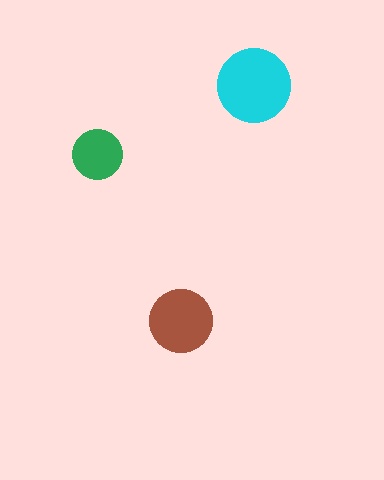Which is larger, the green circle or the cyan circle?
The cyan one.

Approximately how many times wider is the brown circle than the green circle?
About 1.5 times wider.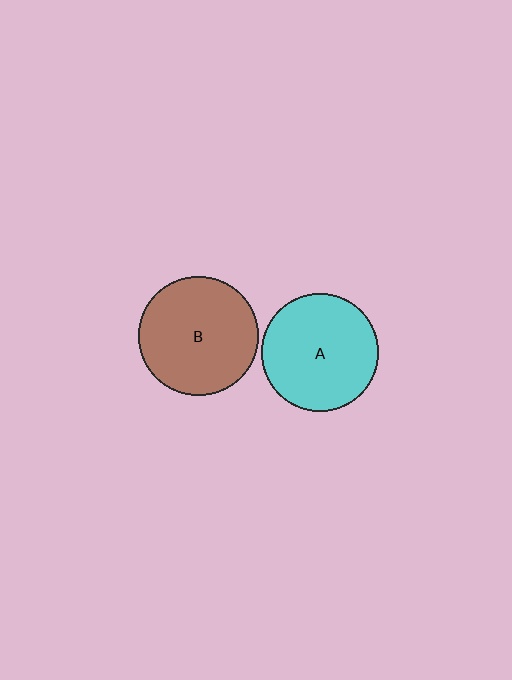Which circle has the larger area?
Circle B (brown).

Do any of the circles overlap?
No, none of the circles overlap.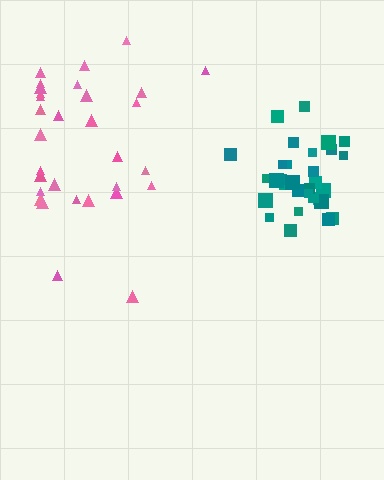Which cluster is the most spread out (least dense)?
Pink.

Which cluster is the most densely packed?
Teal.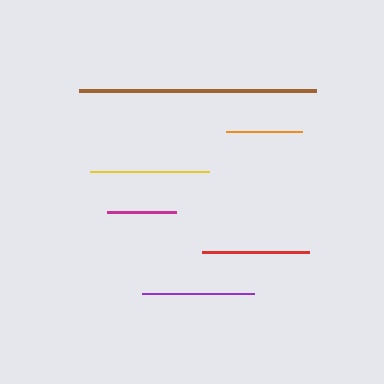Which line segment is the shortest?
The magenta line is the shortest at approximately 68 pixels.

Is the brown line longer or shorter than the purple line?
The brown line is longer than the purple line.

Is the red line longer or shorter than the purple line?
The purple line is longer than the red line.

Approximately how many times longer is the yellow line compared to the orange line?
The yellow line is approximately 1.6 times the length of the orange line.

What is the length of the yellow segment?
The yellow segment is approximately 118 pixels long.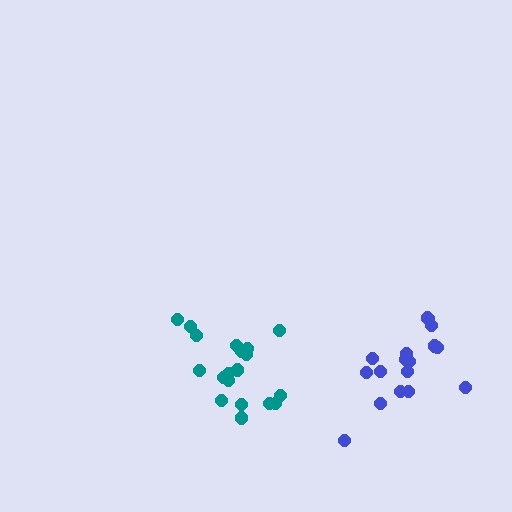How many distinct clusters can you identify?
There are 2 distinct clusters.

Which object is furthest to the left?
The teal cluster is leftmost.